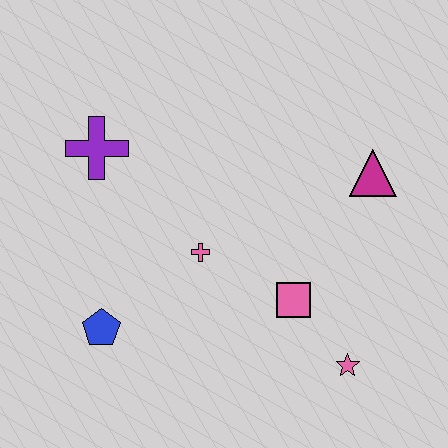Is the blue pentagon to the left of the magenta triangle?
Yes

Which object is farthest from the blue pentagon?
The magenta triangle is farthest from the blue pentagon.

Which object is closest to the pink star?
The pink square is closest to the pink star.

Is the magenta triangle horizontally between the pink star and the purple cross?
No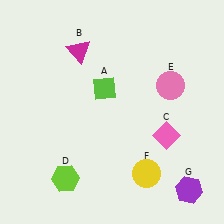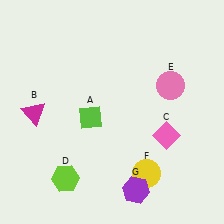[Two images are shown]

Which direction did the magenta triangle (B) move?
The magenta triangle (B) moved down.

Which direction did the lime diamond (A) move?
The lime diamond (A) moved down.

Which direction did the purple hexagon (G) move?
The purple hexagon (G) moved left.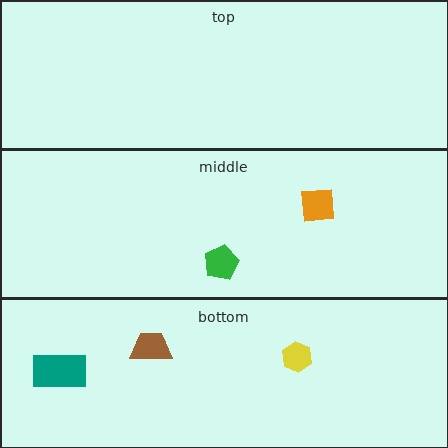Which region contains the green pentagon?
The middle region.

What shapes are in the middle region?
The green pentagon, the orange square.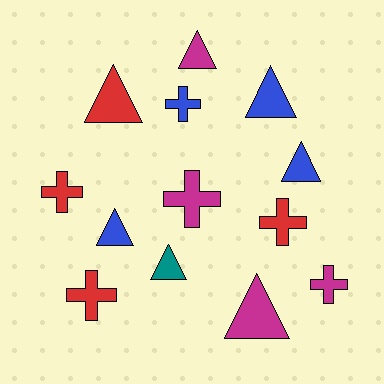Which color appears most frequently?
Red, with 4 objects.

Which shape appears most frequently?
Triangle, with 7 objects.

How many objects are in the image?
There are 13 objects.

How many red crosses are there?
There are 3 red crosses.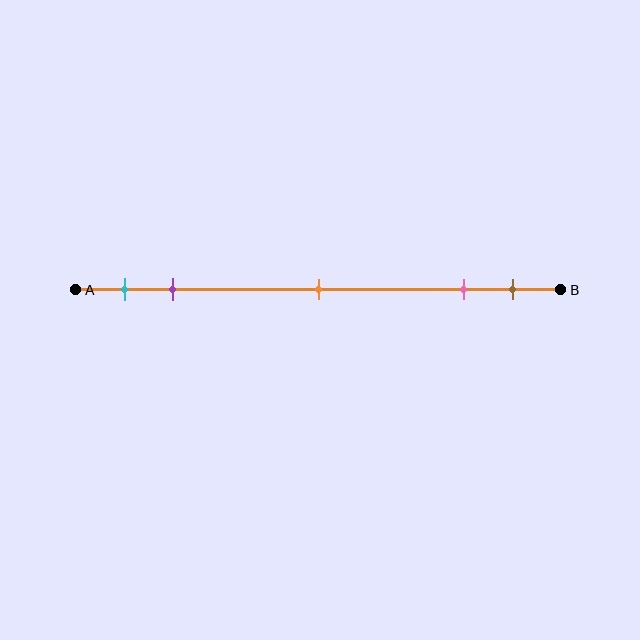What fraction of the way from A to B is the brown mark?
The brown mark is approximately 90% (0.9) of the way from A to B.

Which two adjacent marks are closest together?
The pink and brown marks are the closest adjacent pair.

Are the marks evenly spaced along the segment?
No, the marks are not evenly spaced.